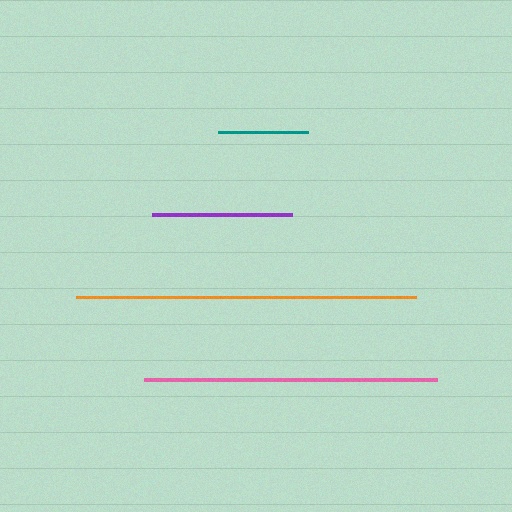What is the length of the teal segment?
The teal segment is approximately 90 pixels long.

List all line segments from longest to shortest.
From longest to shortest: orange, pink, purple, teal.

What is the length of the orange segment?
The orange segment is approximately 340 pixels long.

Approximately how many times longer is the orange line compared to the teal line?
The orange line is approximately 3.8 times the length of the teal line.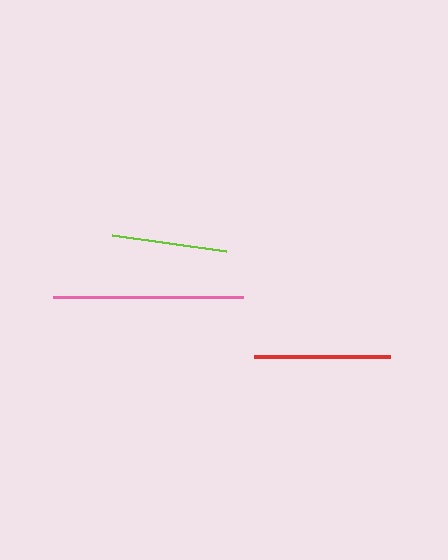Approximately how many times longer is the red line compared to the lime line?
The red line is approximately 1.2 times the length of the lime line.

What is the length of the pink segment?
The pink segment is approximately 190 pixels long.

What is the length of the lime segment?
The lime segment is approximately 115 pixels long.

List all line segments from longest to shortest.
From longest to shortest: pink, red, lime.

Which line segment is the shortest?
The lime line is the shortest at approximately 115 pixels.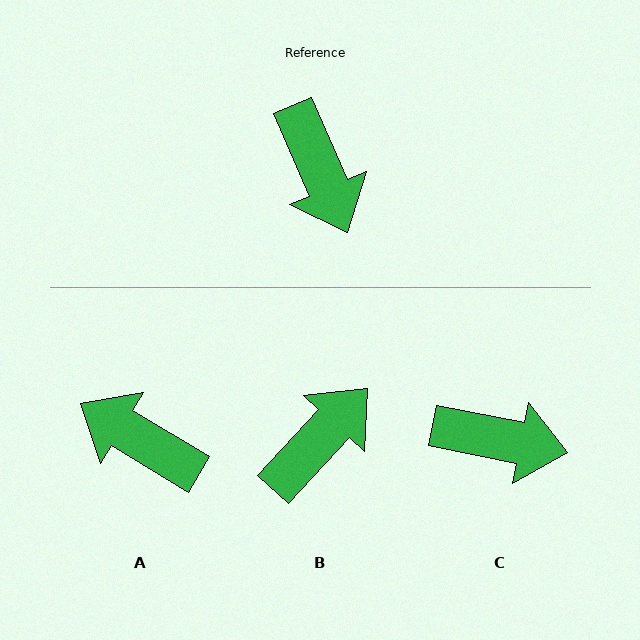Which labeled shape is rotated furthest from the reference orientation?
A, about 144 degrees away.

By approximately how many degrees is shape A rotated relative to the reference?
Approximately 144 degrees clockwise.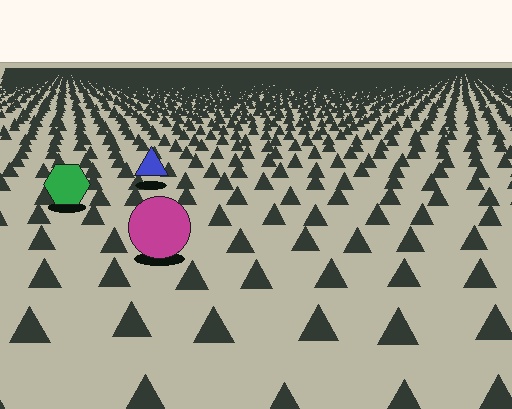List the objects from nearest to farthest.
From nearest to farthest: the magenta circle, the green hexagon, the blue triangle.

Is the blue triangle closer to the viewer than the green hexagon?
No. The green hexagon is closer — you can tell from the texture gradient: the ground texture is coarser near it.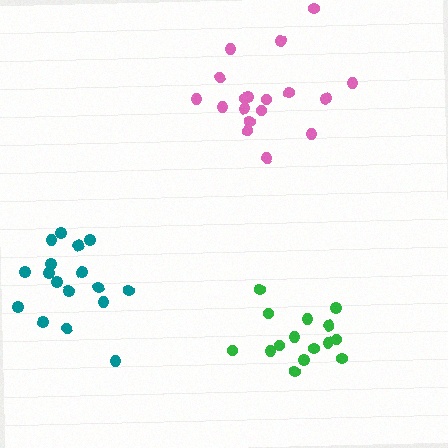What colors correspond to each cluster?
The clusters are colored: green, pink, teal.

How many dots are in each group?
Group 1: 15 dots, Group 2: 18 dots, Group 3: 17 dots (50 total).